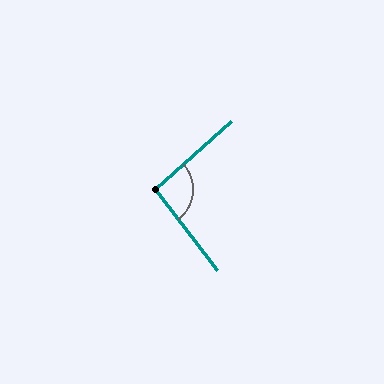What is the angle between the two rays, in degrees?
Approximately 95 degrees.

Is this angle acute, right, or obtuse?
It is approximately a right angle.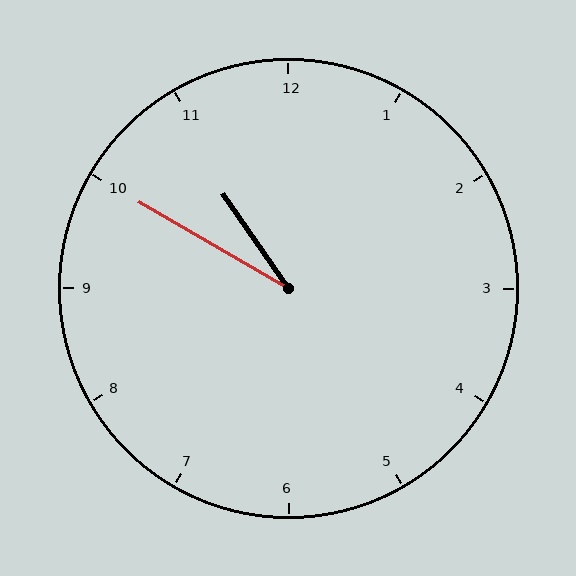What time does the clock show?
10:50.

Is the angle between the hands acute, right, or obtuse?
It is acute.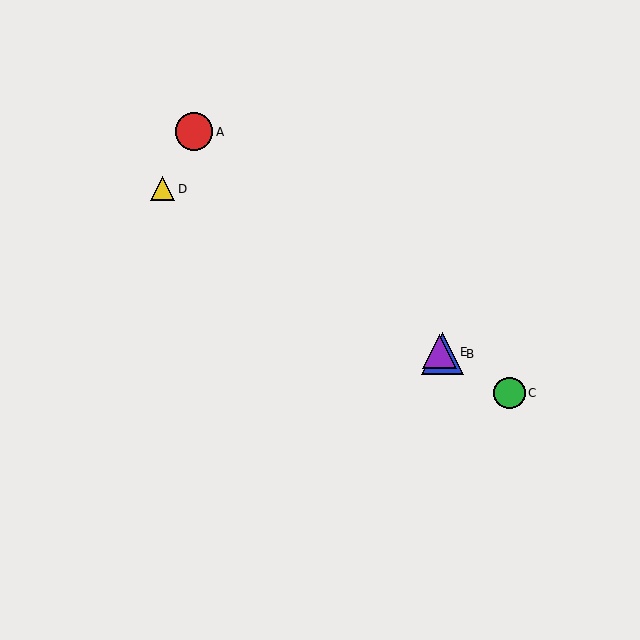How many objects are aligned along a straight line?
4 objects (B, C, D, E) are aligned along a straight line.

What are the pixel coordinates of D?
Object D is at (163, 189).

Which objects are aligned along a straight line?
Objects B, C, D, E are aligned along a straight line.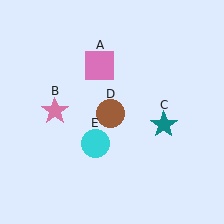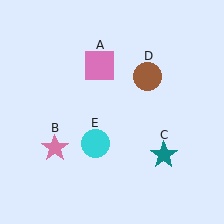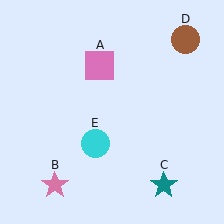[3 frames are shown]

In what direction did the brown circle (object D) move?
The brown circle (object D) moved up and to the right.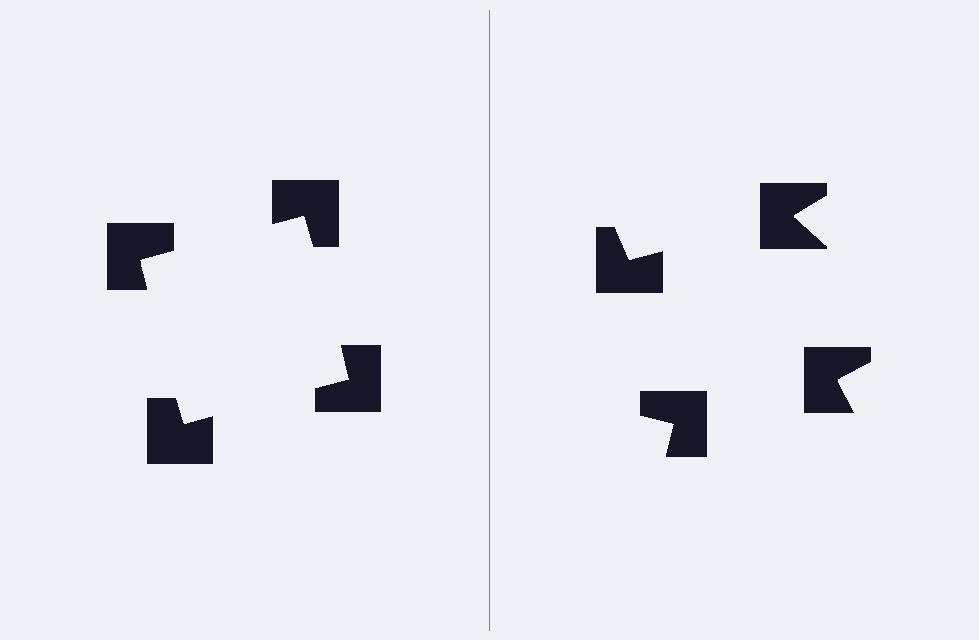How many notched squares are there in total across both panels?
8 — 4 on each side.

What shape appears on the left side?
An illusory square.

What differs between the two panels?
The notched squares are positioned identically on both sides; only the wedge orientations differ. On the left they align to a square; on the right they are misaligned.